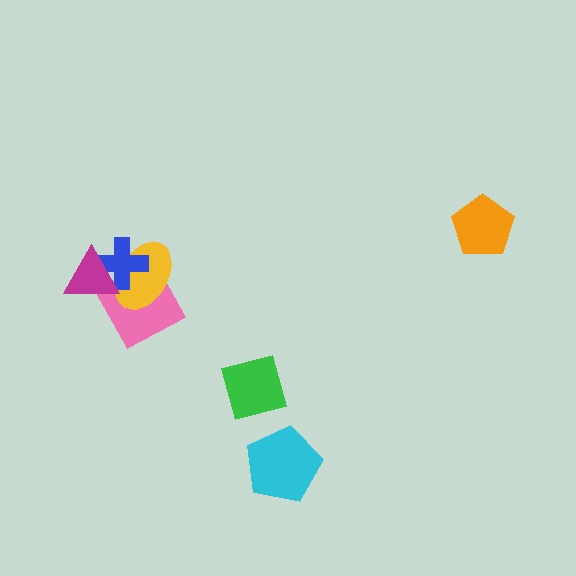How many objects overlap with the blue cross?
3 objects overlap with the blue cross.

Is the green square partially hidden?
No, no other shape covers it.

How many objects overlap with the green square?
0 objects overlap with the green square.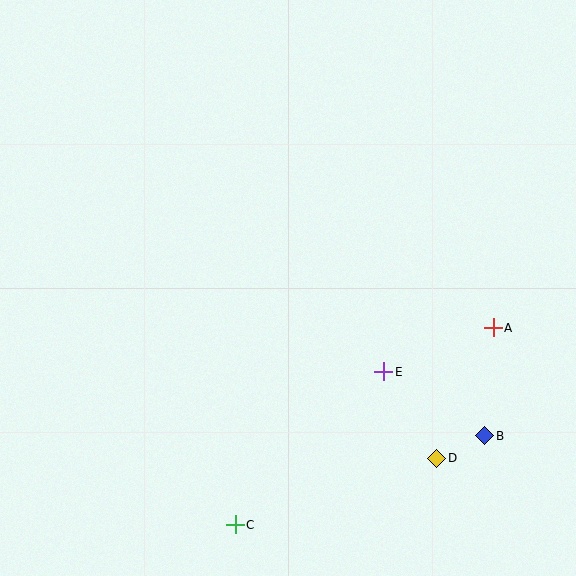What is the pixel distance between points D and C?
The distance between D and C is 213 pixels.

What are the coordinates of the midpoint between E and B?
The midpoint between E and B is at (434, 404).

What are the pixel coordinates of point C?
Point C is at (235, 525).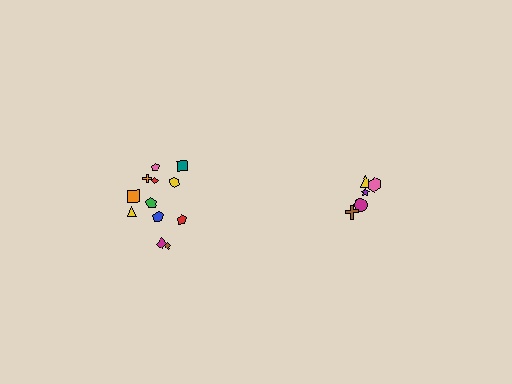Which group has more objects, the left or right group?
The left group.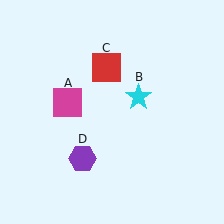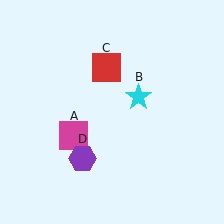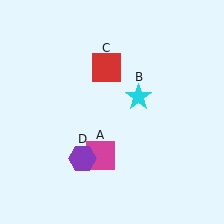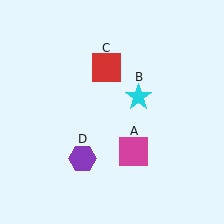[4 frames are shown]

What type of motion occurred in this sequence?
The magenta square (object A) rotated counterclockwise around the center of the scene.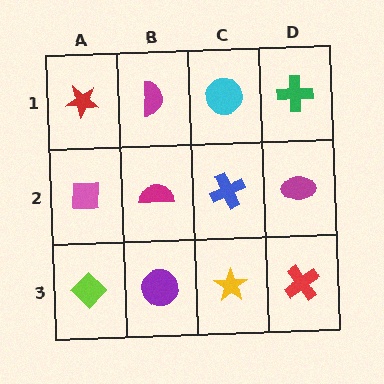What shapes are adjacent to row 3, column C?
A blue cross (row 2, column C), a purple circle (row 3, column B), a red cross (row 3, column D).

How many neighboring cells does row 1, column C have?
3.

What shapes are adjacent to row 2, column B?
A magenta semicircle (row 1, column B), a purple circle (row 3, column B), a pink square (row 2, column A), a blue cross (row 2, column C).